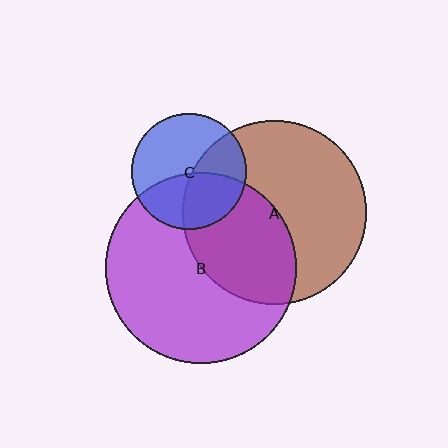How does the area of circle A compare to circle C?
Approximately 2.5 times.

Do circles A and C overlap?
Yes.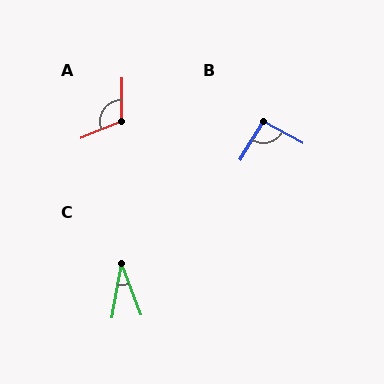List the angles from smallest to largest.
C (31°), B (93°), A (112°).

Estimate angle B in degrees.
Approximately 93 degrees.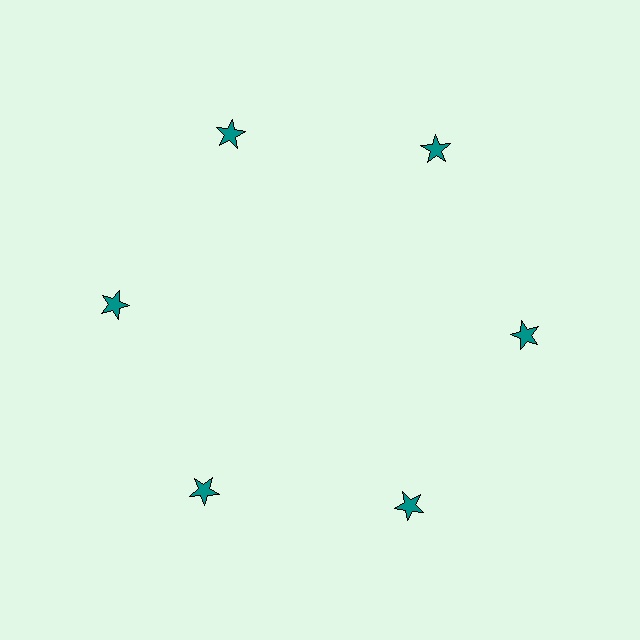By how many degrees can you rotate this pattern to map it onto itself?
The pattern maps onto itself every 60 degrees of rotation.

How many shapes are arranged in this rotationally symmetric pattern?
There are 6 shapes, arranged in 6 groups of 1.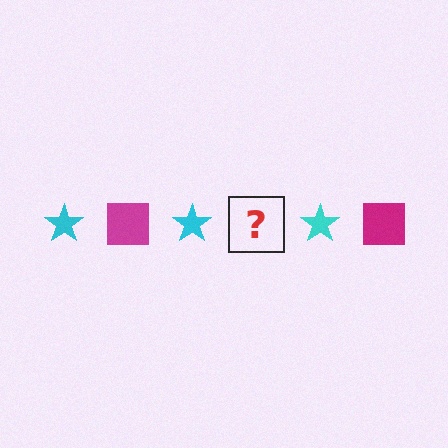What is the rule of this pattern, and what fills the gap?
The rule is that the pattern alternates between cyan star and magenta square. The gap should be filled with a magenta square.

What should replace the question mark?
The question mark should be replaced with a magenta square.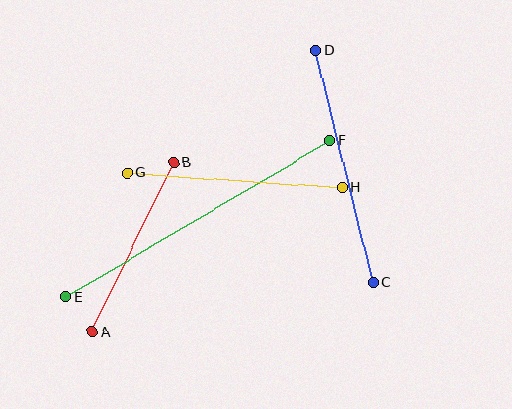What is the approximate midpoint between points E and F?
The midpoint is at approximately (198, 219) pixels.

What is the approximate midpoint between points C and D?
The midpoint is at approximately (345, 167) pixels.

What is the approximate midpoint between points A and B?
The midpoint is at approximately (133, 247) pixels.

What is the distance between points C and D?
The distance is approximately 239 pixels.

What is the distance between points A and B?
The distance is approximately 188 pixels.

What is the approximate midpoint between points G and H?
The midpoint is at approximately (235, 180) pixels.